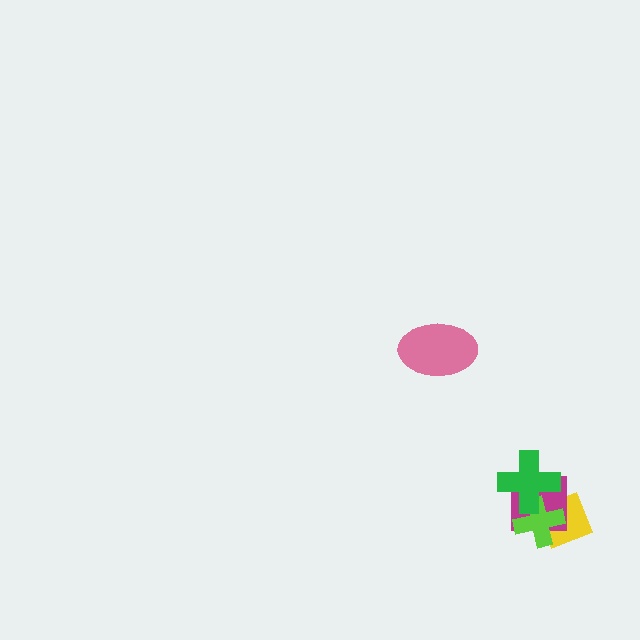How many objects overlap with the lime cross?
3 objects overlap with the lime cross.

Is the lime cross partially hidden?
Yes, it is partially covered by another shape.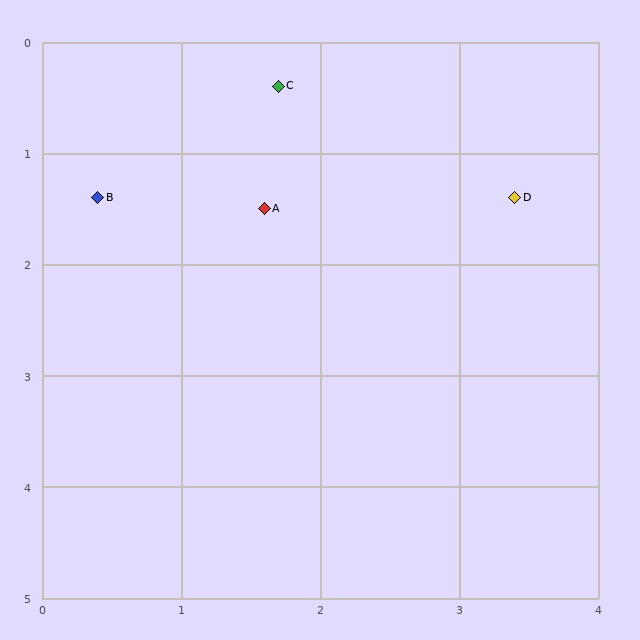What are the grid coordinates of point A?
Point A is at approximately (1.6, 1.5).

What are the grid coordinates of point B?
Point B is at approximately (0.4, 1.4).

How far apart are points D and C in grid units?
Points D and C are about 2.0 grid units apart.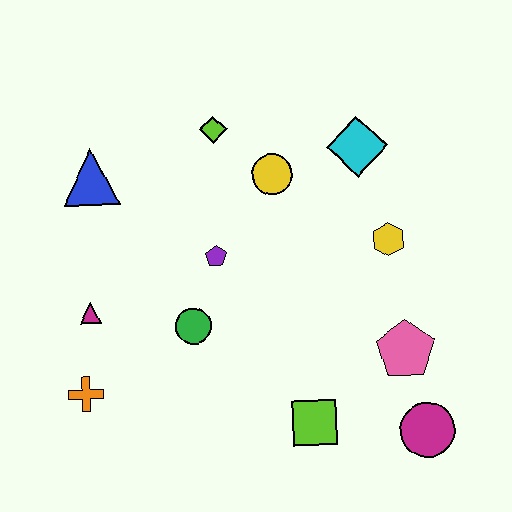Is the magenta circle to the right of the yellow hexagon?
Yes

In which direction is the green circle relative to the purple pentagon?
The green circle is below the purple pentagon.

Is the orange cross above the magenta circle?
Yes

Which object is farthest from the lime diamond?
The magenta circle is farthest from the lime diamond.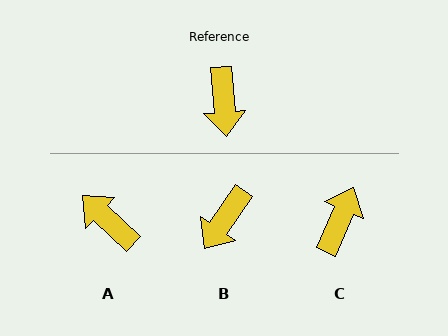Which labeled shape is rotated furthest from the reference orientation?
C, about 152 degrees away.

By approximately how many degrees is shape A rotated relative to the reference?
Approximately 137 degrees clockwise.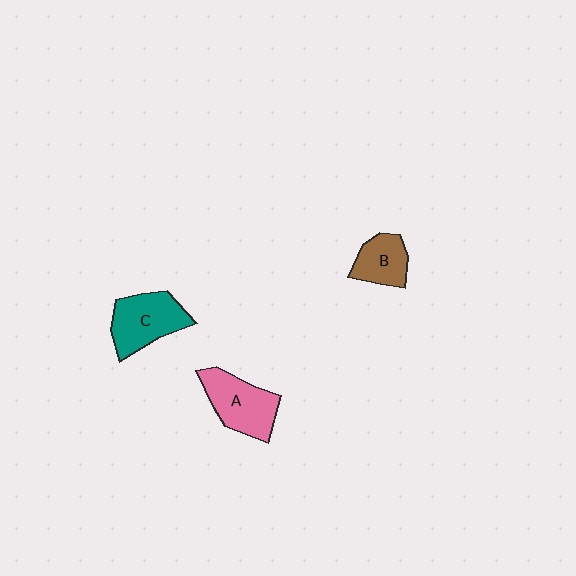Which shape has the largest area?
Shape C (teal).